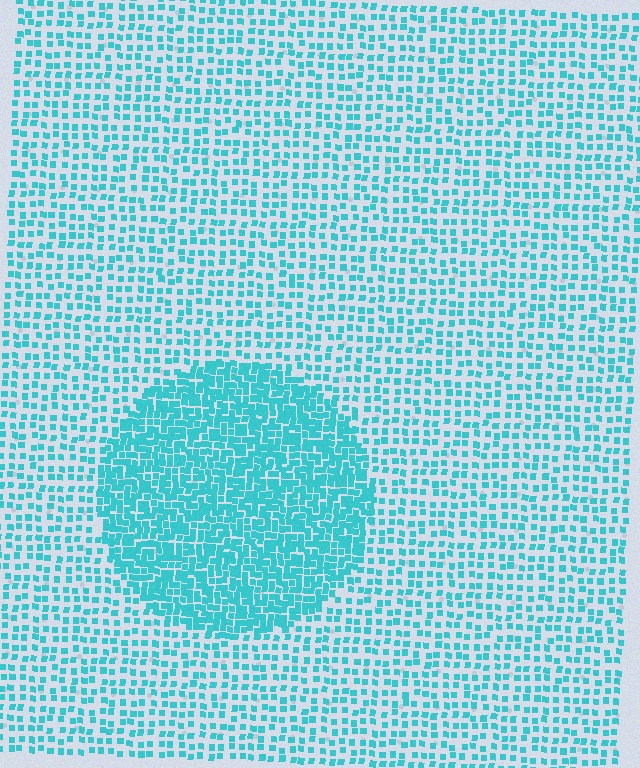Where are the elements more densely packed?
The elements are more densely packed inside the circle boundary.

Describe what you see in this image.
The image contains small cyan elements arranged at two different densities. A circle-shaped region is visible where the elements are more densely packed than the surrounding area.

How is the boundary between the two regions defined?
The boundary is defined by a change in element density (approximately 2.2x ratio). All elements are the same color, size, and shape.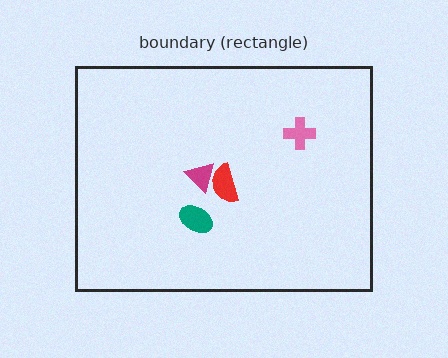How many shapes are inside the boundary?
4 inside, 0 outside.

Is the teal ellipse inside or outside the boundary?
Inside.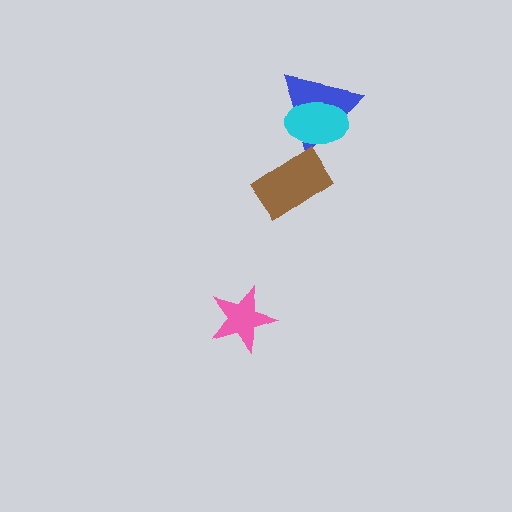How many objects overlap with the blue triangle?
1 object overlaps with the blue triangle.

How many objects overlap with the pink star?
0 objects overlap with the pink star.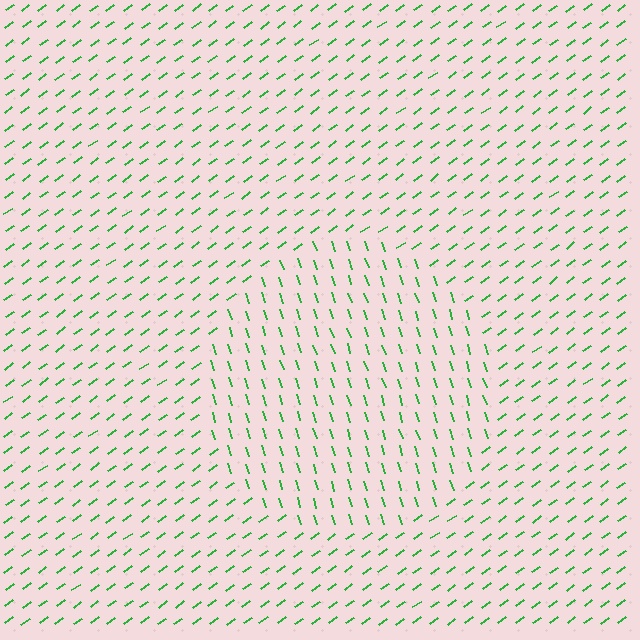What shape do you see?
I see a circle.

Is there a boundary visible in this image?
Yes, there is a texture boundary formed by a change in line orientation.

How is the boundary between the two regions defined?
The boundary is defined purely by a change in line orientation (approximately 72 degrees difference). All lines are the same color and thickness.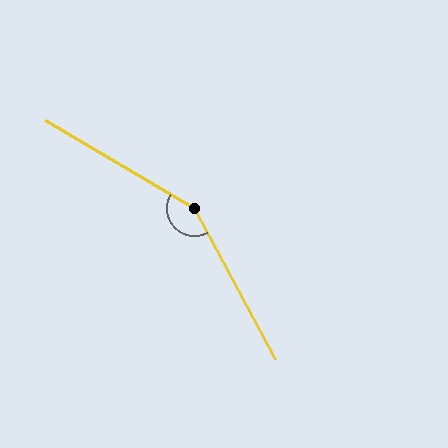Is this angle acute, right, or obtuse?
It is obtuse.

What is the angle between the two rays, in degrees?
Approximately 149 degrees.